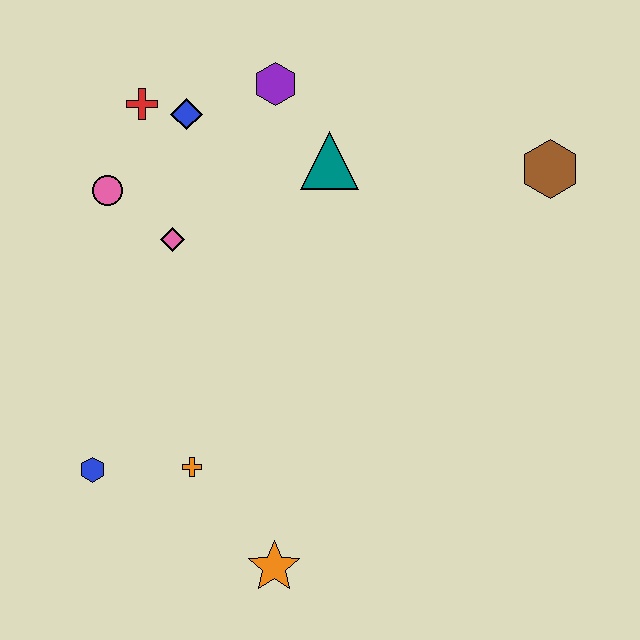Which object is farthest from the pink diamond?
The brown hexagon is farthest from the pink diamond.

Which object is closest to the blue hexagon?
The orange cross is closest to the blue hexagon.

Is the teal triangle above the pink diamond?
Yes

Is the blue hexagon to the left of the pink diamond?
Yes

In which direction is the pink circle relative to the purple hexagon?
The pink circle is to the left of the purple hexagon.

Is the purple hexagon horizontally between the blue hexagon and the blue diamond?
No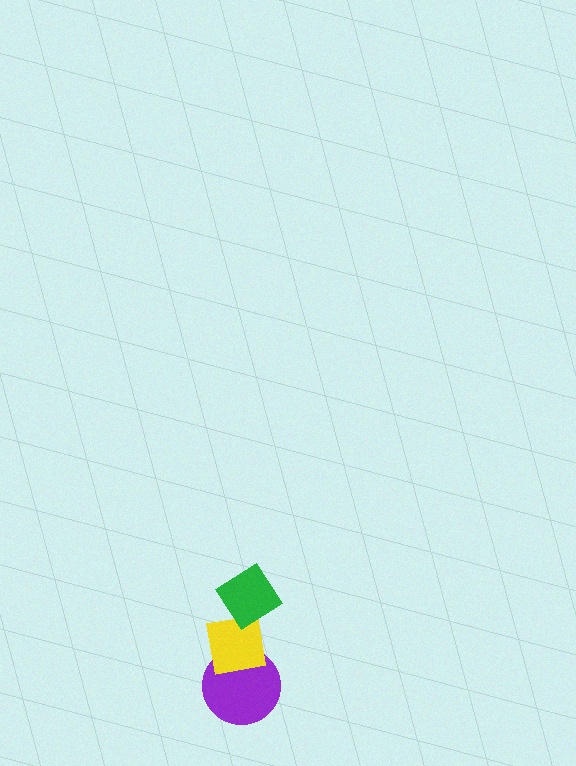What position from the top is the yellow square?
The yellow square is 2nd from the top.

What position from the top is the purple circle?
The purple circle is 3rd from the top.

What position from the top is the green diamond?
The green diamond is 1st from the top.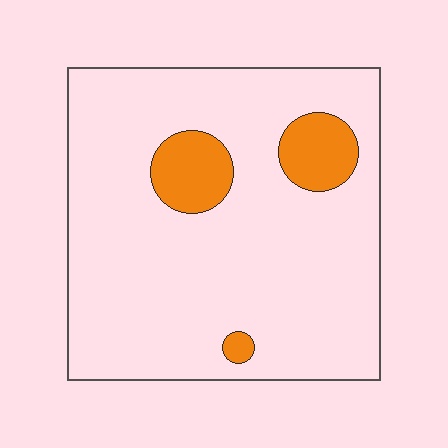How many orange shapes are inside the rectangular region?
3.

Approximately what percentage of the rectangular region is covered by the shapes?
Approximately 10%.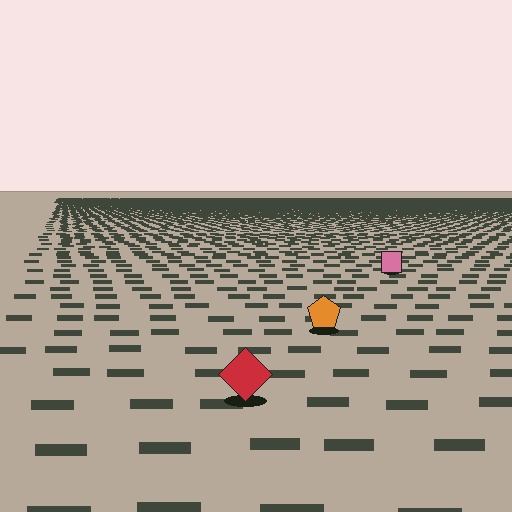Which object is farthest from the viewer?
The pink square is farthest from the viewer. It appears smaller and the ground texture around it is denser.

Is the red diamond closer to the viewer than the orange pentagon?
Yes. The red diamond is closer — you can tell from the texture gradient: the ground texture is coarser near it.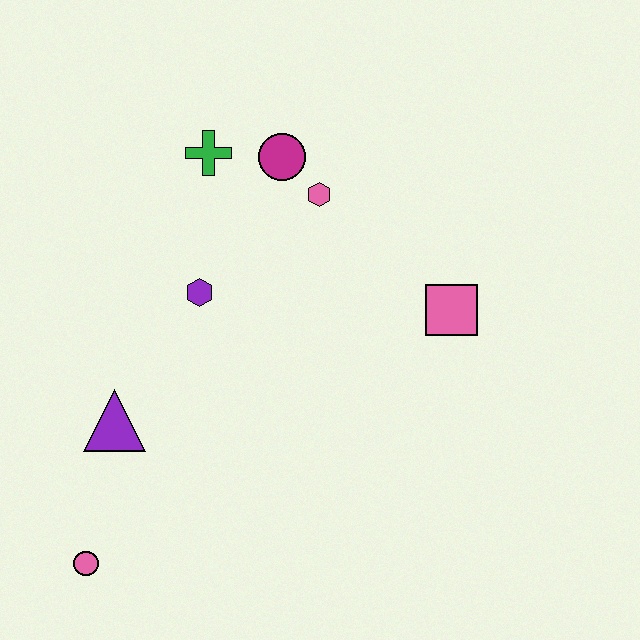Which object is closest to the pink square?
The pink hexagon is closest to the pink square.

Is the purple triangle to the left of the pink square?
Yes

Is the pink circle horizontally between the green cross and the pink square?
No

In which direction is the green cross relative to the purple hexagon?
The green cross is above the purple hexagon.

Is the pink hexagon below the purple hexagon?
No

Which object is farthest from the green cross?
The pink circle is farthest from the green cross.